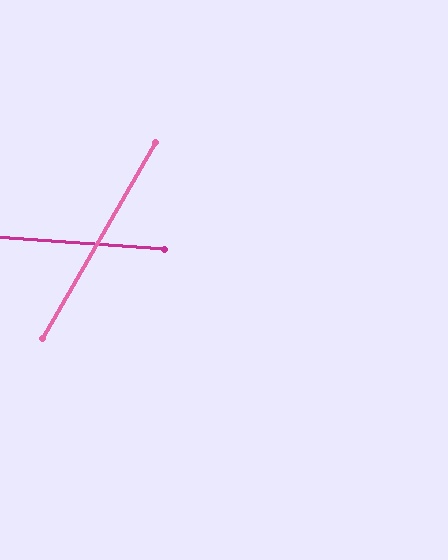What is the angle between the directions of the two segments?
Approximately 64 degrees.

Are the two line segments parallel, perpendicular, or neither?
Neither parallel nor perpendicular — they differ by about 64°.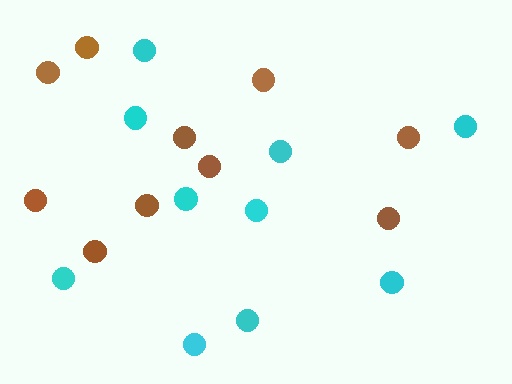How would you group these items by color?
There are 2 groups: one group of brown circles (10) and one group of cyan circles (10).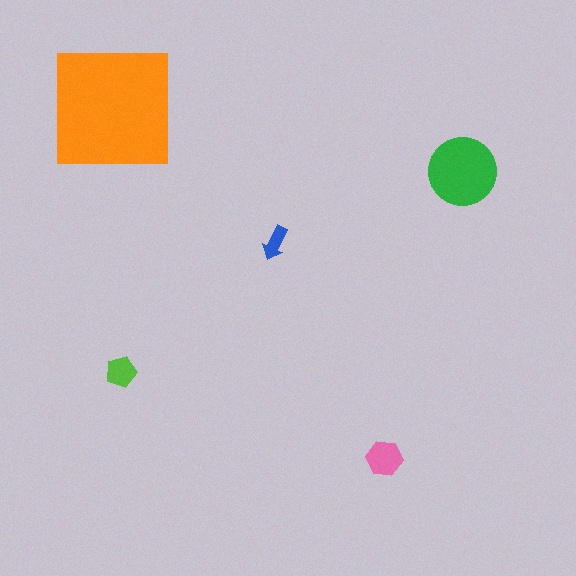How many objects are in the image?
There are 5 objects in the image.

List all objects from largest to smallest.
The orange square, the green circle, the pink hexagon, the lime pentagon, the blue arrow.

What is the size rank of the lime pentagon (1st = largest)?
4th.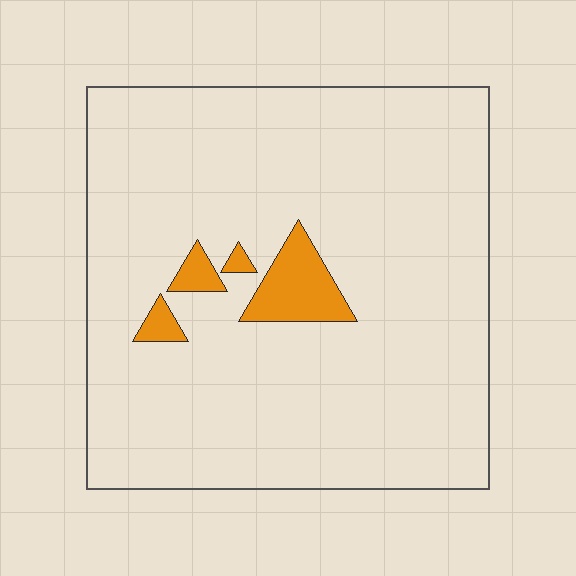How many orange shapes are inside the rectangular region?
4.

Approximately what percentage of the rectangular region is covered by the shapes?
Approximately 5%.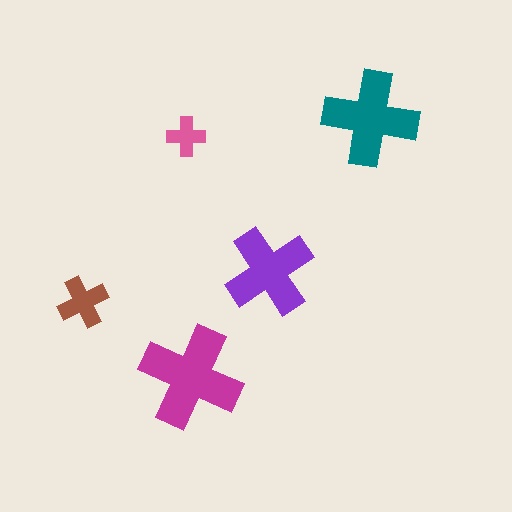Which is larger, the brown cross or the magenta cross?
The magenta one.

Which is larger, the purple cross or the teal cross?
The teal one.